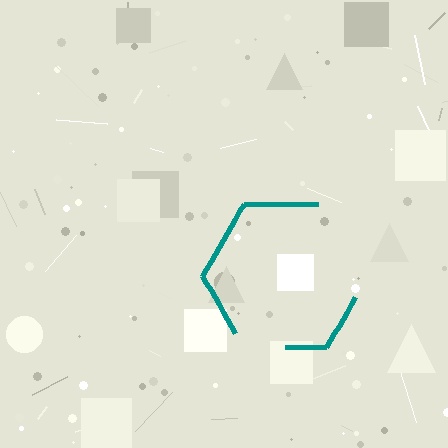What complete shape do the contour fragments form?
The contour fragments form a hexagon.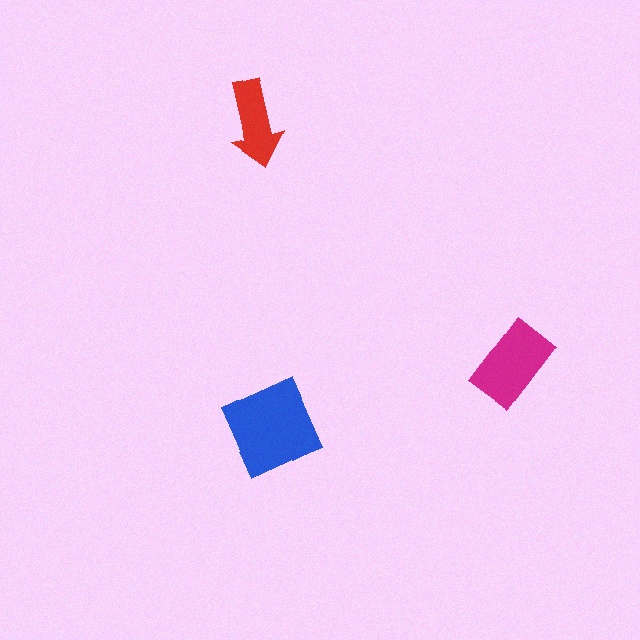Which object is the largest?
The blue square.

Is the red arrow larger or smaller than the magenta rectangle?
Smaller.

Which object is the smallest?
The red arrow.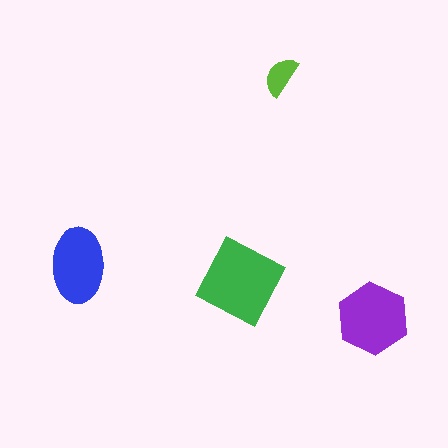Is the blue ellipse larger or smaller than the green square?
Smaller.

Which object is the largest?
The green square.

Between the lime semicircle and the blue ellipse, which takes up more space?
The blue ellipse.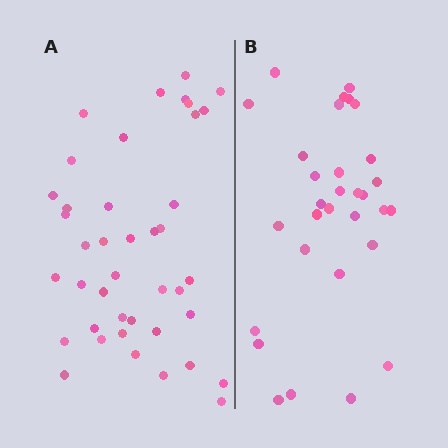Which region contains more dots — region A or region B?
Region A (the left region) has more dots.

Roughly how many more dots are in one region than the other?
Region A has roughly 10 or so more dots than region B.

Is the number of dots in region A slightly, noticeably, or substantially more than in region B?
Region A has noticeably more, but not dramatically so. The ratio is roughly 1.3 to 1.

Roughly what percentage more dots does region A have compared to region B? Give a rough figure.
About 30% more.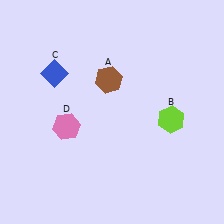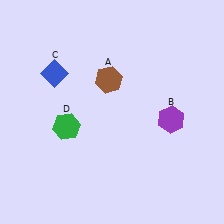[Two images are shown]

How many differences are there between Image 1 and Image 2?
There are 2 differences between the two images.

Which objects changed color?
B changed from lime to purple. D changed from pink to green.